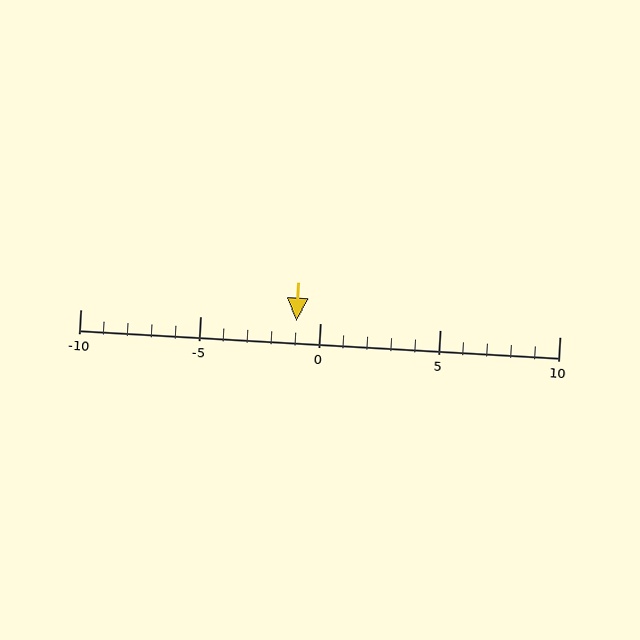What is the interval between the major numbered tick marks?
The major tick marks are spaced 5 units apart.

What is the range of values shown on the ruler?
The ruler shows values from -10 to 10.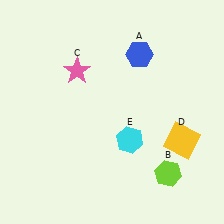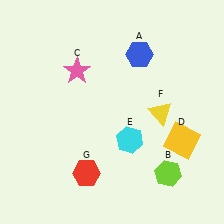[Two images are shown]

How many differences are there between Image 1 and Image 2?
There are 2 differences between the two images.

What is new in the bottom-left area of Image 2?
A red hexagon (G) was added in the bottom-left area of Image 2.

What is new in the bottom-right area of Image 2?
A yellow triangle (F) was added in the bottom-right area of Image 2.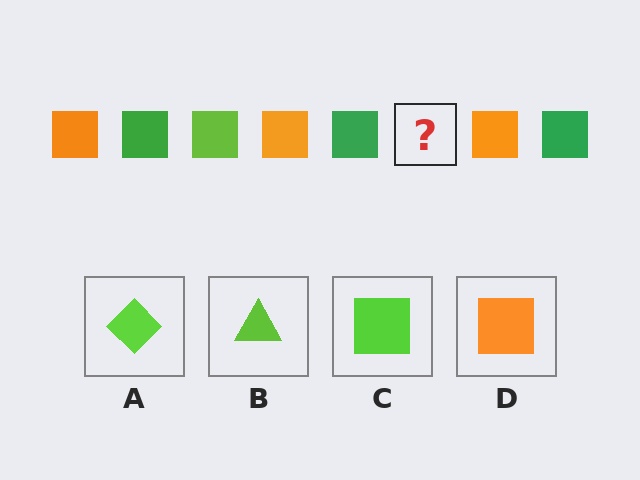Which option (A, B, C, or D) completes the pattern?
C.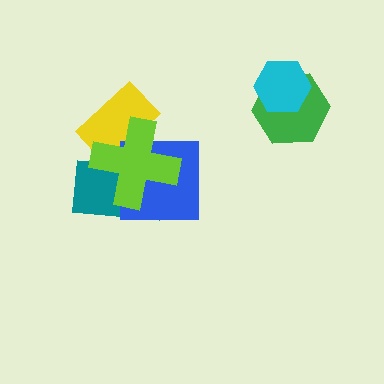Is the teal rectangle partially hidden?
Yes, it is partially covered by another shape.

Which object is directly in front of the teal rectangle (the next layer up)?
The yellow rectangle is directly in front of the teal rectangle.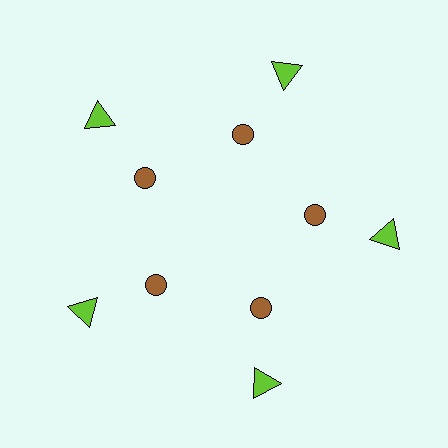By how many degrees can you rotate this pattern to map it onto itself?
The pattern maps onto itself every 72 degrees of rotation.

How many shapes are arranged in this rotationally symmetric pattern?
There are 10 shapes, arranged in 5 groups of 2.